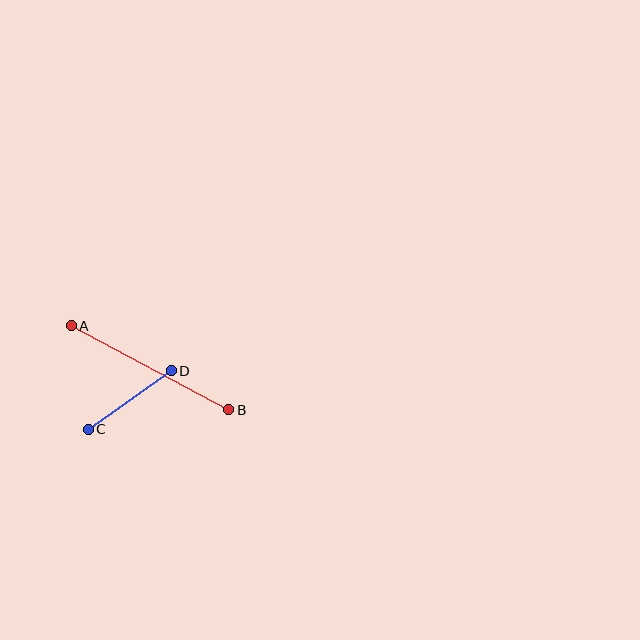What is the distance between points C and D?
The distance is approximately 102 pixels.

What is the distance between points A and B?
The distance is approximately 178 pixels.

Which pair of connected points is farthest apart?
Points A and B are farthest apart.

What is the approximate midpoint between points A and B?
The midpoint is at approximately (150, 368) pixels.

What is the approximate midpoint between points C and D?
The midpoint is at approximately (130, 400) pixels.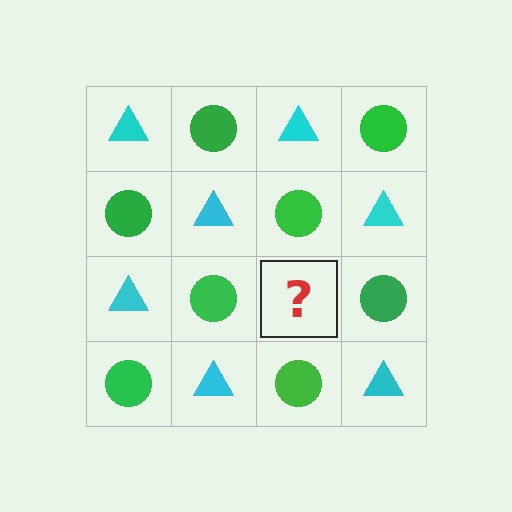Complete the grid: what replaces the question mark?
The question mark should be replaced with a cyan triangle.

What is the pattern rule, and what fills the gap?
The rule is that it alternates cyan triangle and green circle in a checkerboard pattern. The gap should be filled with a cyan triangle.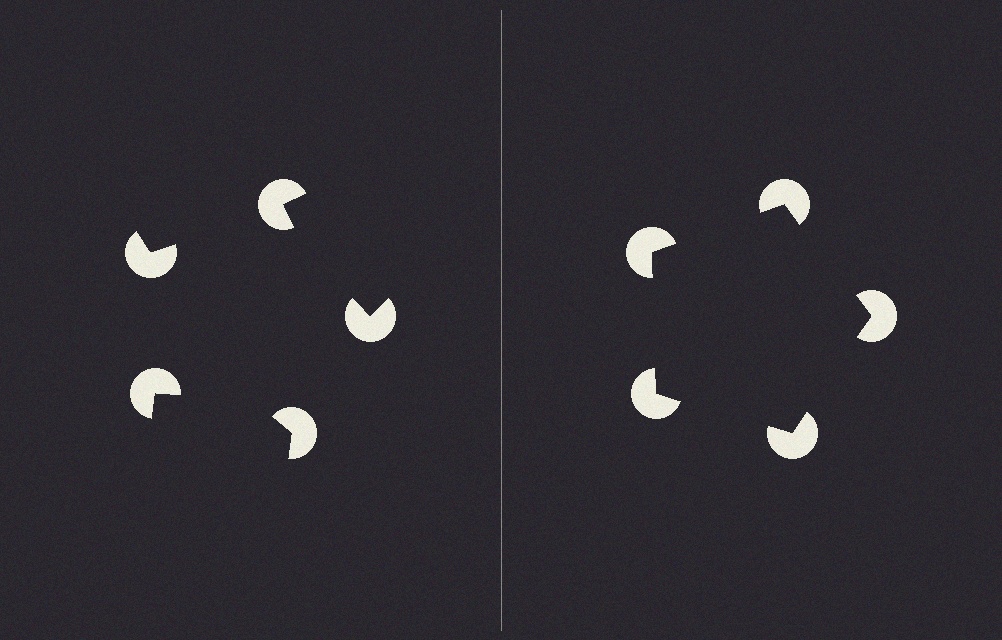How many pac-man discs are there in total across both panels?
10 — 5 on each side.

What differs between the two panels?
The pac-man discs are positioned identically on both sides; only the wedge orientations differ. On the right they align to a pentagon; on the left they are misaligned.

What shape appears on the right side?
An illusory pentagon.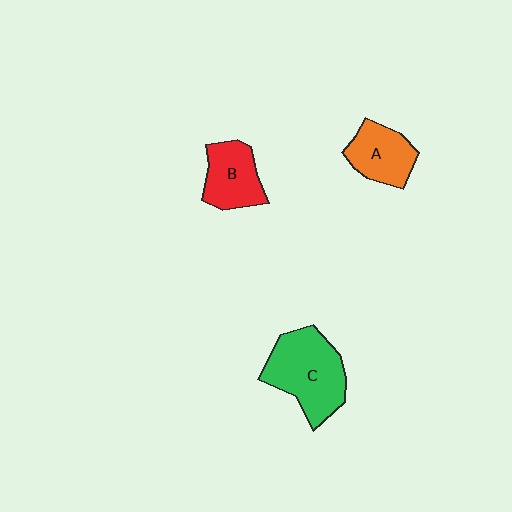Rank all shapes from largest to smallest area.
From largest to smallest: C (green), B (red), A (orange).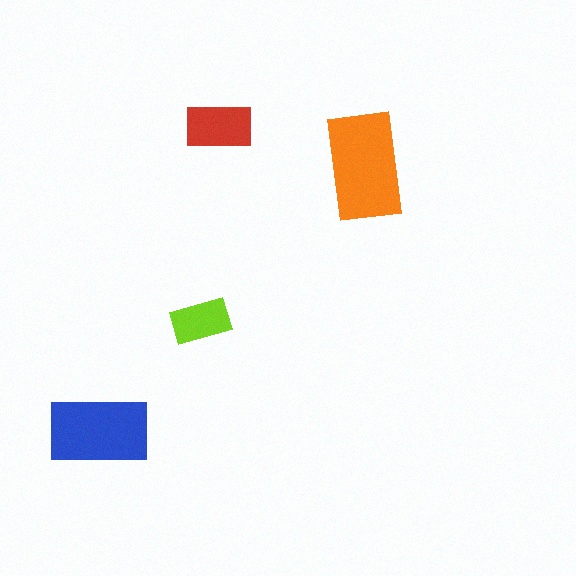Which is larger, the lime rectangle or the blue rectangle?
The blue one.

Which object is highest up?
The red rectangle is topmost.